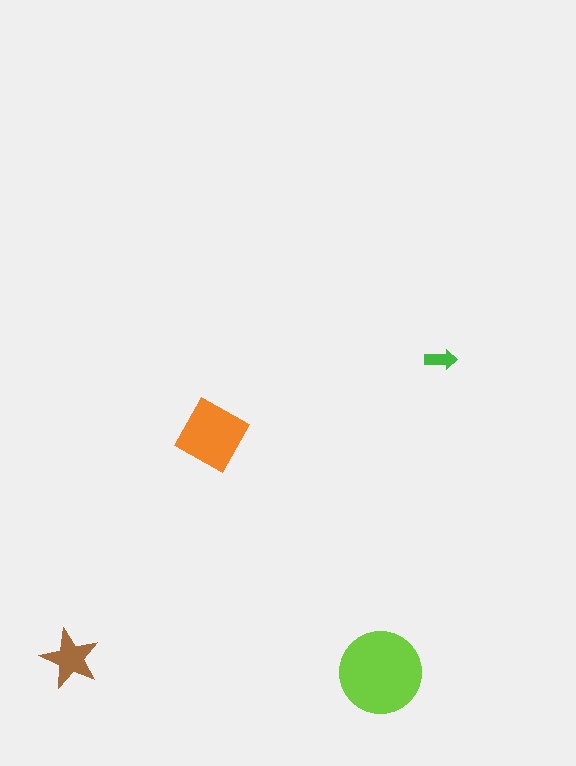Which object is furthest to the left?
The brown star is leftmost.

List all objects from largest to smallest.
The lime circle, the orange diamond, the brown star, the green arrow.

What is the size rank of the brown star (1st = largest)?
3rd.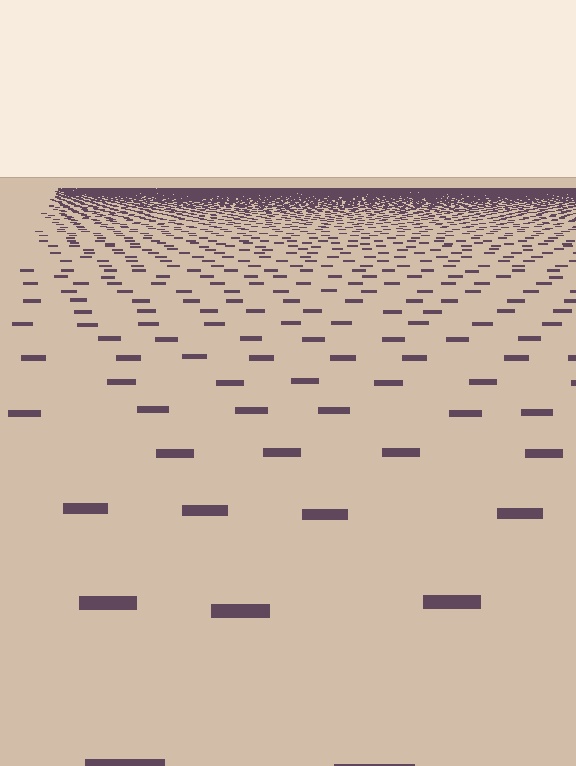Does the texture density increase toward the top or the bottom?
Density increases toward the top.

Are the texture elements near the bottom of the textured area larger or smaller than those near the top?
Larger. Near the bottom, elements are closer to the viewer and appear at a bigger on-screen size.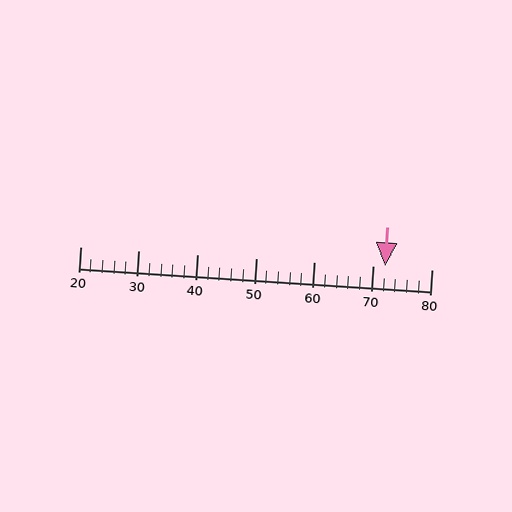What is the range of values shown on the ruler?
The ruler shows values from 20 to 80.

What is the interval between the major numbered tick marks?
The major tick marks are spaced 10 units apart.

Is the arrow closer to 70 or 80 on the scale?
The arrow is closer to 70.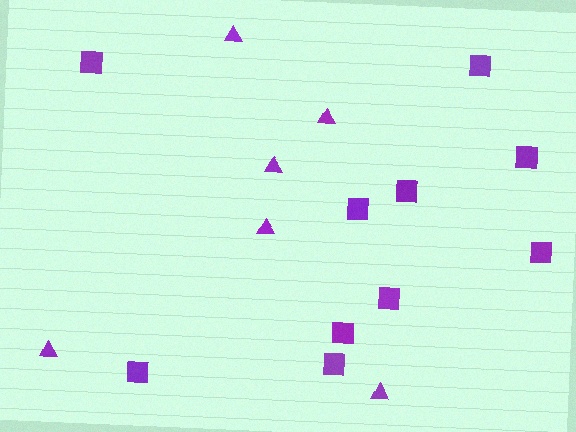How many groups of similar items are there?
There are 2 groups: one group of squares (10) and one group of triangles (6).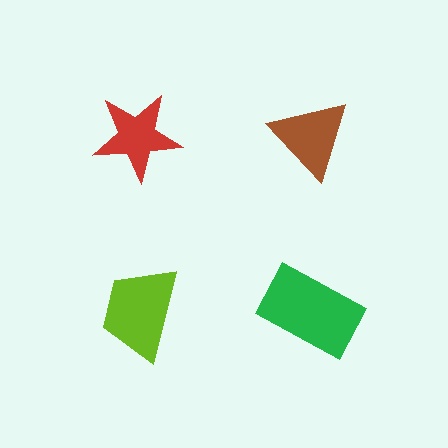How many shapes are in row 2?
2 shapes.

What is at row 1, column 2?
A brown triangle.